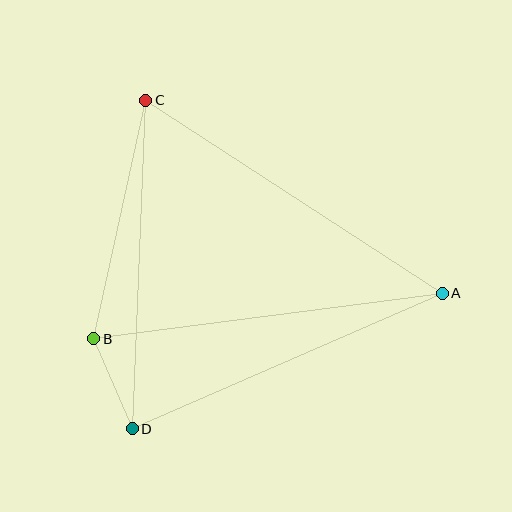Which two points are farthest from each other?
Points A and C are farthest from each other.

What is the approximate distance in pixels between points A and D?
The distance between A and D is approximately 338 pixels.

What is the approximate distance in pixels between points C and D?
The distance between C and D is approximately 329 pixels.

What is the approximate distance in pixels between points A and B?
The distance between A and B is approximately 351 pixels.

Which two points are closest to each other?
Points B and D are closest to each other.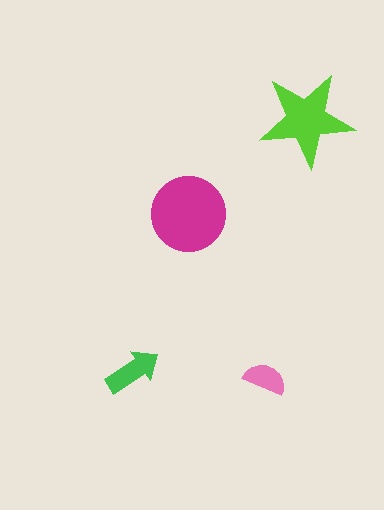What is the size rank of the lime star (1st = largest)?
2nd.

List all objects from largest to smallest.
The magenta circle, the lime star, the green arrow, the pink semicircle.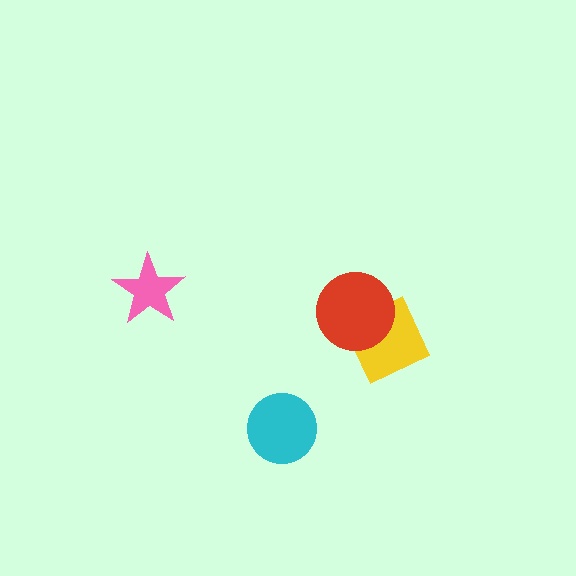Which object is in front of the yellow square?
The red circle is in front of the yellow square.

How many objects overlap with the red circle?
1 object overlaps with the red circle.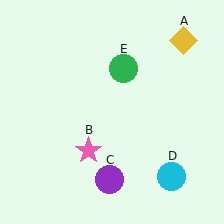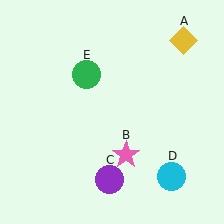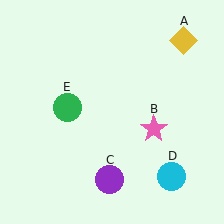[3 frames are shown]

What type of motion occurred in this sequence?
The pink star (object B), green circle (object E) rotated counterclockwise around the center of the scene.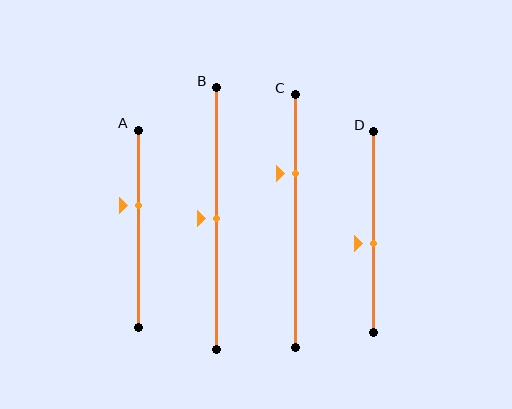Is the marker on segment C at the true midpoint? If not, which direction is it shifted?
No, the marker on segment C is shifted upward by about 19% of the segment length.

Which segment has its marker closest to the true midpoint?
Segment B has its marker closest to the true midpoint.